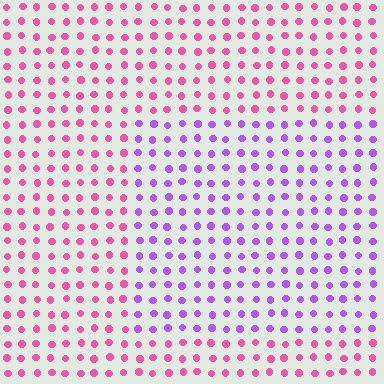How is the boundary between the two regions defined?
The boundary is defined purely by a slight shift in hue (about 48 degrees). Spacing, size, and orientation are identical on both sides.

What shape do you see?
I see a rectangle.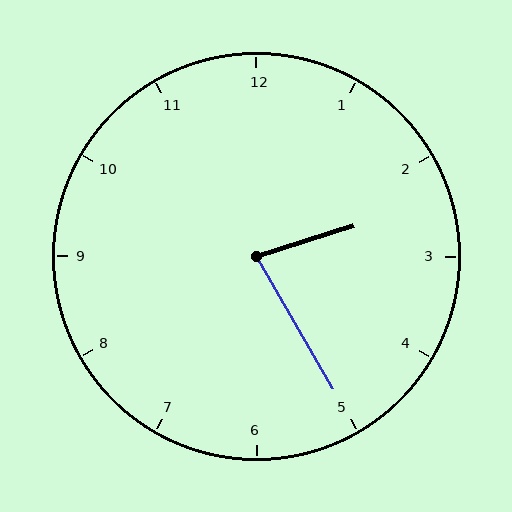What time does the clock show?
2:25.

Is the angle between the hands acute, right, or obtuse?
It is acute.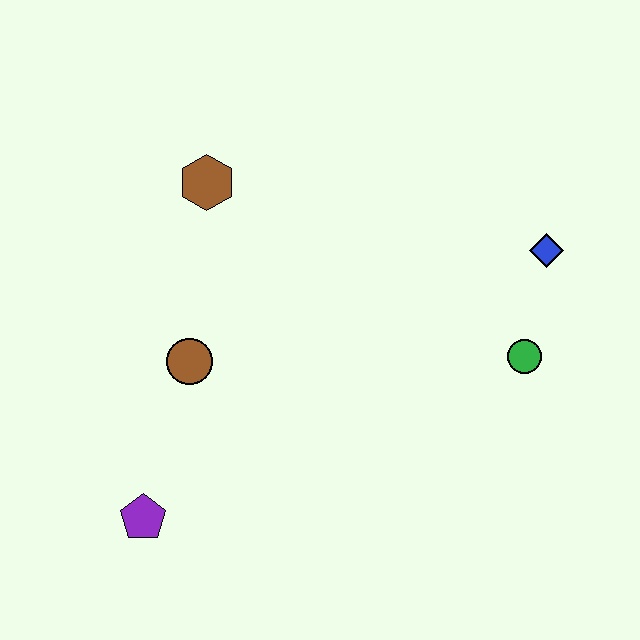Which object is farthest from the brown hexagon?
The green circle is farthest from the brown hexagon.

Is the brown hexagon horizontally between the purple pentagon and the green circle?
Yes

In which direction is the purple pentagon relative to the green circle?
The purple pentagon is to the left of the green circle.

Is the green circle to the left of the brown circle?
No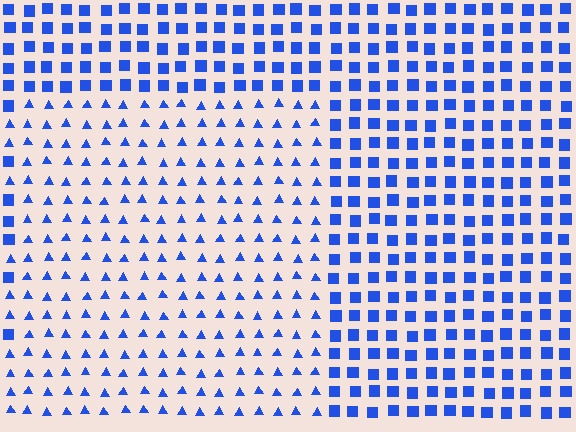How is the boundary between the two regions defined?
The boundary is defined by a change in element shape: triangles inside vs. squares outside. All elements share the same color and spacing.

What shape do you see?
I see a rectangle.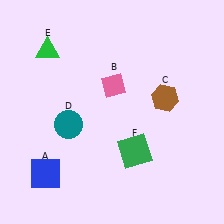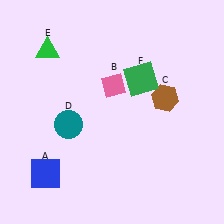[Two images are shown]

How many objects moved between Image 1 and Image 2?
1 object moved between the two images.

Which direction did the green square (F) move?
The green square (F) moved up.